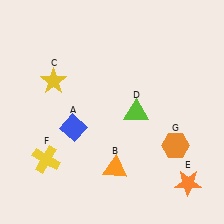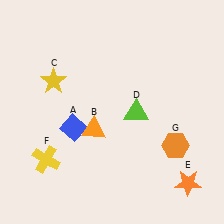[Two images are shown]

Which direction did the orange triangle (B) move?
The orange triangle (B) moved up.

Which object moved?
The orange triangle (B) moved up.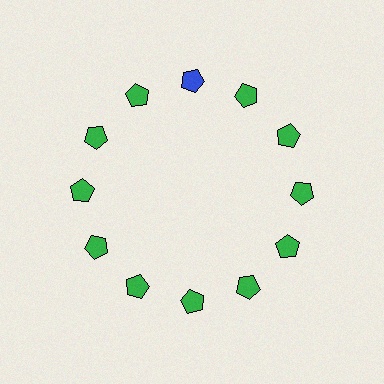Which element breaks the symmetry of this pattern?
The blue pentagon at roughly the 12 o'clock position breaks the symmetry. All other shapes are green pentagons.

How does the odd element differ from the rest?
It has a different color: blue instead of green.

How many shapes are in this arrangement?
There are 12 shapes arranged in a ring pattern.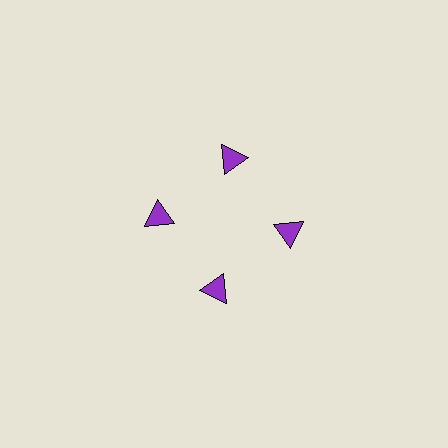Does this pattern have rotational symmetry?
Yes, this pattern has 4-fold rotational symmetry. It looks the same after rotating 90 degrees around the center.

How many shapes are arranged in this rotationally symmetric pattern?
There are 4 shapes, arranged in 4 groups of 1.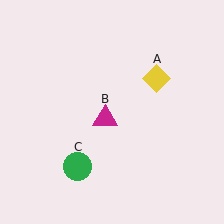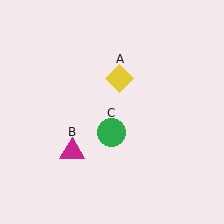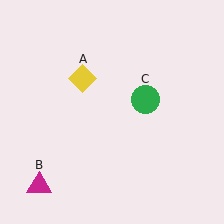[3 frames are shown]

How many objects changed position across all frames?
3 objects changed position: yellow diamond (object A), magenta triangle (object B), green circle (object C).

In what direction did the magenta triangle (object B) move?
The magenta triangle (object B) moved down and to the left.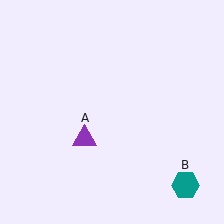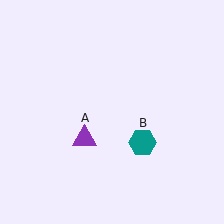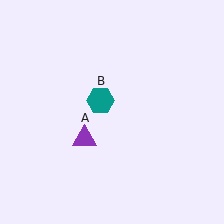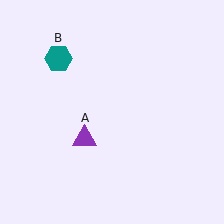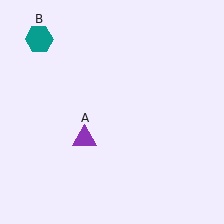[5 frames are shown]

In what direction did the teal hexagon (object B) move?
The teal hexagon (object B) moved up and to the left.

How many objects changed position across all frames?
1 object changed position: teal hexagon (object B).